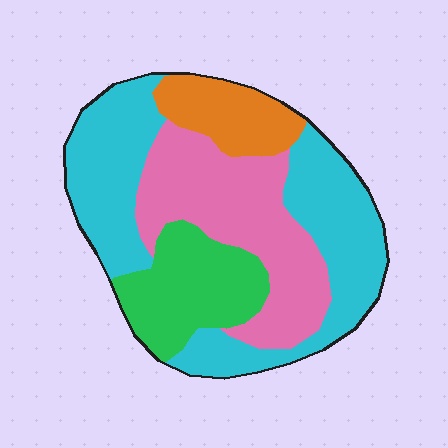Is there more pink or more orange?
Pink.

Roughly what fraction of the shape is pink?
Pink covers roughly 30% of the shape.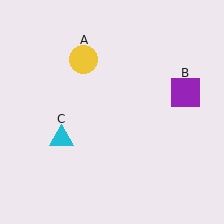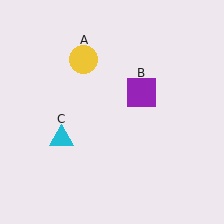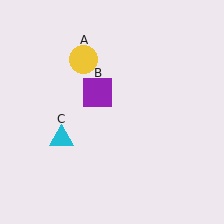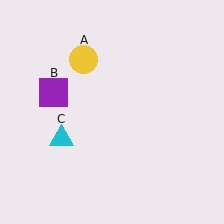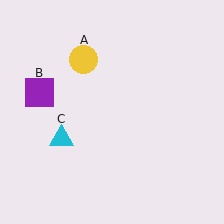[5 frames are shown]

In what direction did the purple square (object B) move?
The purple square (object B) moved left.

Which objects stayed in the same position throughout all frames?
Yellow circle (object A) and cyan triangle (object C) remained stationary.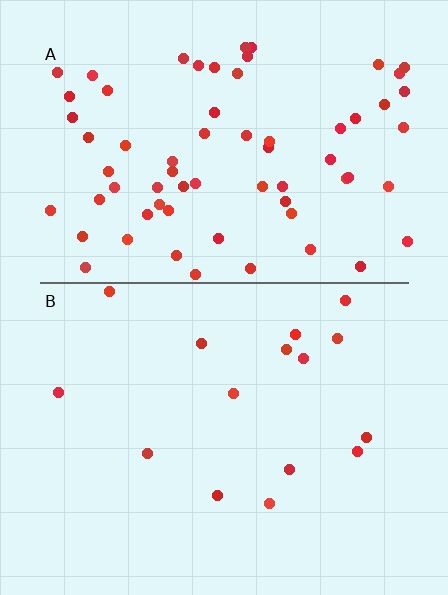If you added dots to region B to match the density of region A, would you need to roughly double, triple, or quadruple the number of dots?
Approximately quadruple.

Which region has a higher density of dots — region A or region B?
A (the top).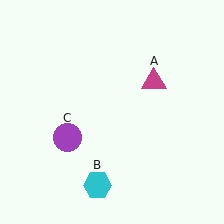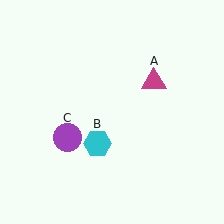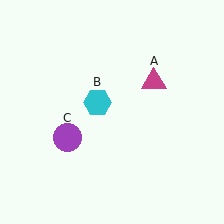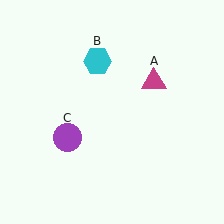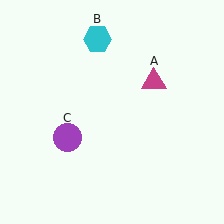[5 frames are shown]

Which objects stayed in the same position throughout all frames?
Magenta triangle (object A) and purple circle (object C) remained stationary.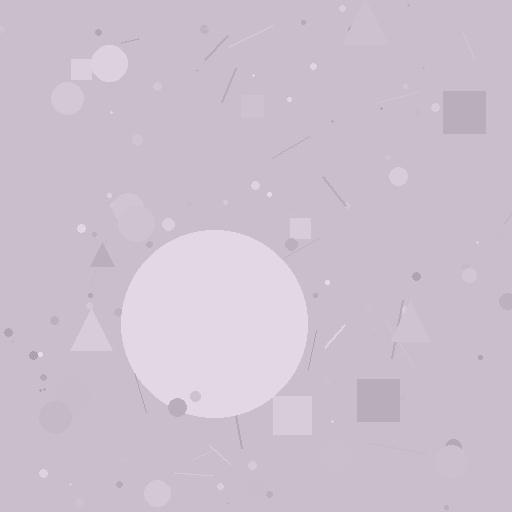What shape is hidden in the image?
A circle is hidden in the image.